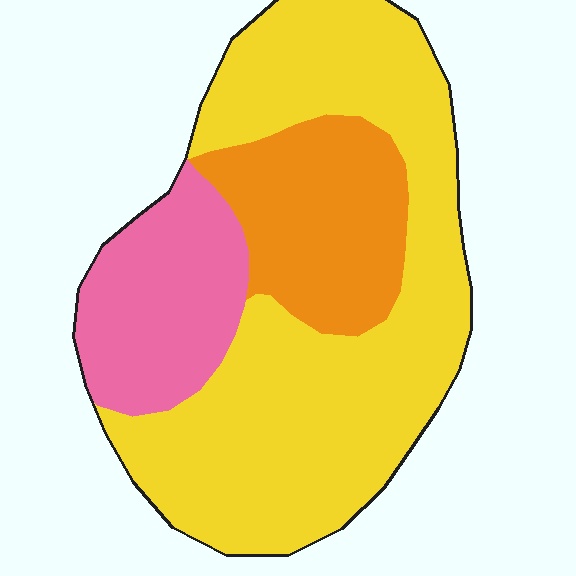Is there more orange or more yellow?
Yellow.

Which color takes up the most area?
Yellow, at roughly 60%.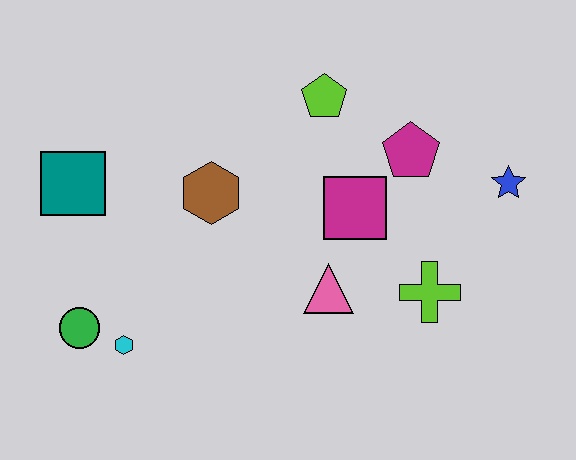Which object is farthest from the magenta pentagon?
The green circle is farthest from the magenta pentagon.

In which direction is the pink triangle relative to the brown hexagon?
The pink triangle is to the right of the brown hexagon.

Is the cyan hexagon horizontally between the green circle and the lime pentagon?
Yes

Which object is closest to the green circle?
The cyan hexagon is closest to the green circle.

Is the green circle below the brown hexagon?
Yes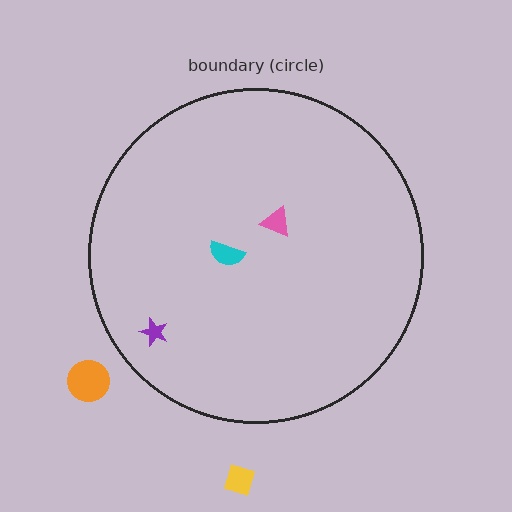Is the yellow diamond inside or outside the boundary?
Outside.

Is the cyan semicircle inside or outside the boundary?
Inside.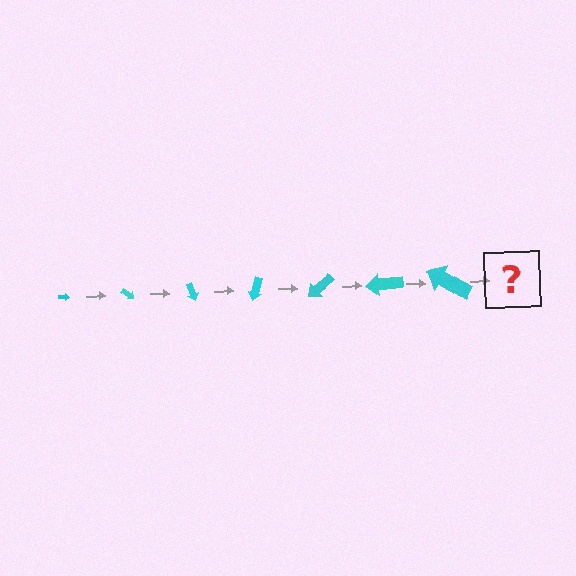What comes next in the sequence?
The next element should be an arrow, larger than the previous one and rotated 245 degrees from the start.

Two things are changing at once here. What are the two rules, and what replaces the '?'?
The two rules are that the arrow grows larger each step and it rotates 35 degrees each step. The '?' should be an arrow, larger than the previous one and rotated 245 degrees from the start.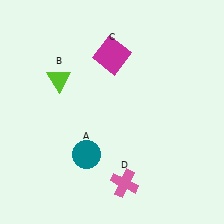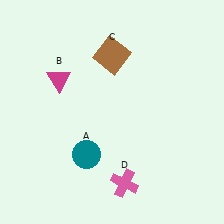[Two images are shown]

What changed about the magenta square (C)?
In Image 1, C is magenta. In Image 2, it changed to brown.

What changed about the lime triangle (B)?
In Image 1, B is lime. In Image 2, it changed to magenta.